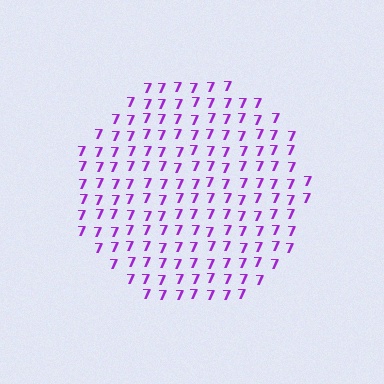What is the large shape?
The large shape is a circle.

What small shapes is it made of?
It is made of small digit 7's.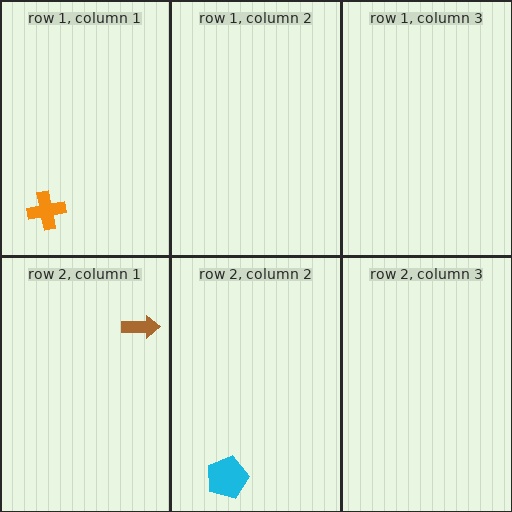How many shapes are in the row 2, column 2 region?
1.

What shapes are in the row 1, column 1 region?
The orange cross.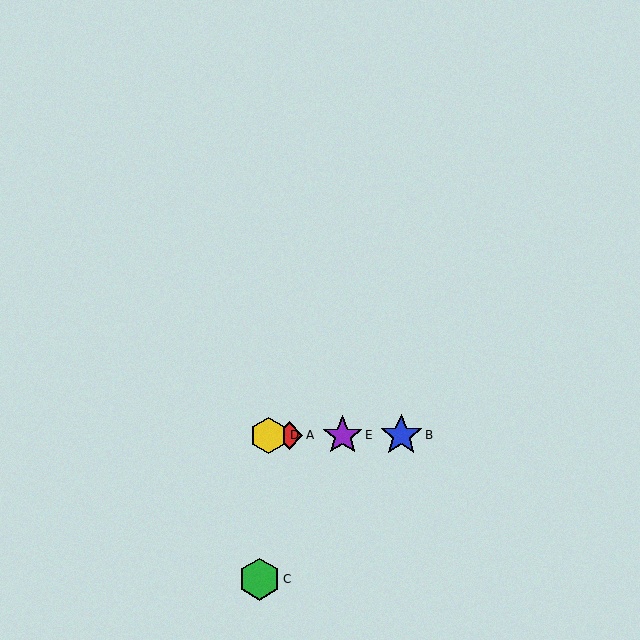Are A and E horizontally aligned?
Yes, both are at y≈435.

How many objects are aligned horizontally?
4 objects (A, B, D, E) are aligned horizontally.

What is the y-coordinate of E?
Object E is at y≈435.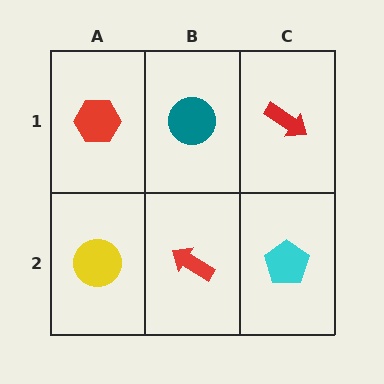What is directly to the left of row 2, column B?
A yellow circle.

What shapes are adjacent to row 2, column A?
A red hexagon (row 1, column A), a red arrow (row 2, column B).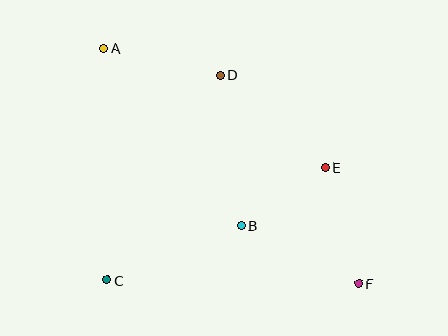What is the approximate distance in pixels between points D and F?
The distance between D and F is approximately 250 pixels.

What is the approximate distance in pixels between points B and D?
The distance between B and D is approximately 152 pixels.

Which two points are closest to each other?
Points B and E are closest to each other.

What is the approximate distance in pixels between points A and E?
The distance between A and E is approximately 252 pixels.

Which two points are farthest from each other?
Points A and F are farthest from each other.